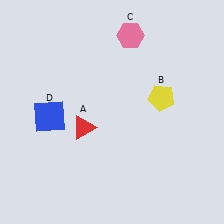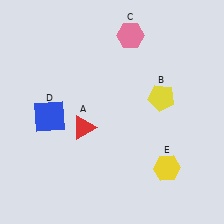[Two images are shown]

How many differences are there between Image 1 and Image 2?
There is 1 difference between the two images.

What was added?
A yellow hexagon (E) was added in Image 2.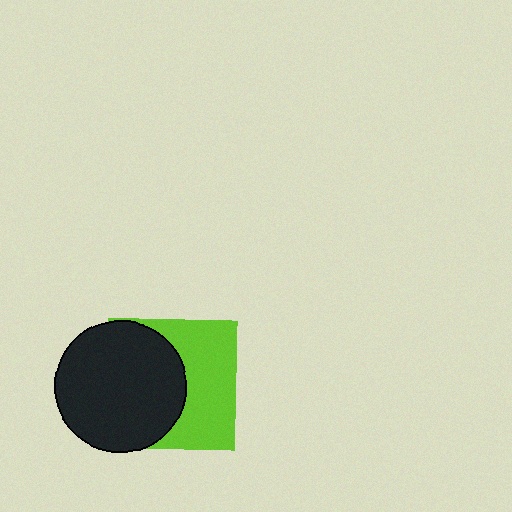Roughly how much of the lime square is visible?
About half of it is visible (roughly 49%).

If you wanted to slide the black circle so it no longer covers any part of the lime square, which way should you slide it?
Slide it left — that is the most direct way to separate the two shapes.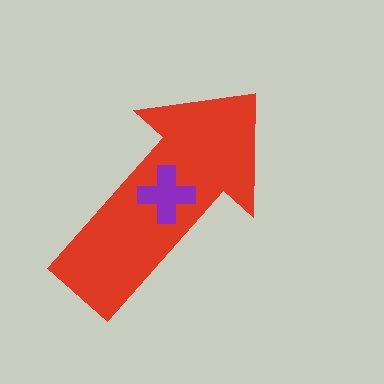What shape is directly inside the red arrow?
The purple cross.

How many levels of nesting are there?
2.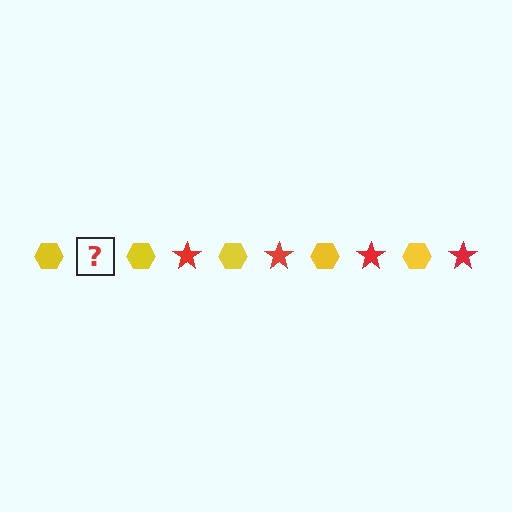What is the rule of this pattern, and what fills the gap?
The rule is that the pattern alternates between yellow hexagon and red star. The gap should be filled with a red star.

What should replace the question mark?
The question mark should be replaced with a red star.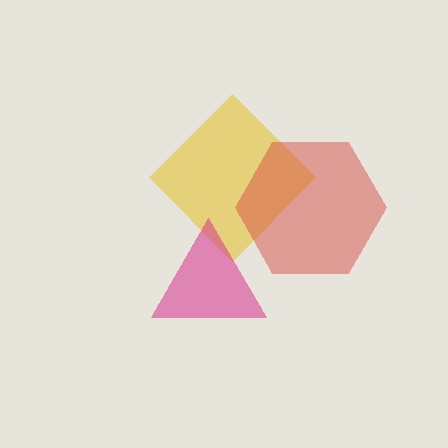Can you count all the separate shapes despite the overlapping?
Yes, there are 3 separate shapes.